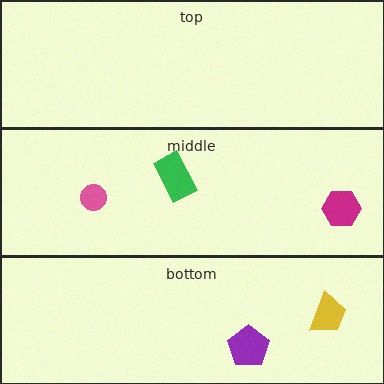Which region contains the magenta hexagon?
The middle region.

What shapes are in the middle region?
The pink circle, the green rectangle, the magenta hexagon.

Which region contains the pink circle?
The middle region.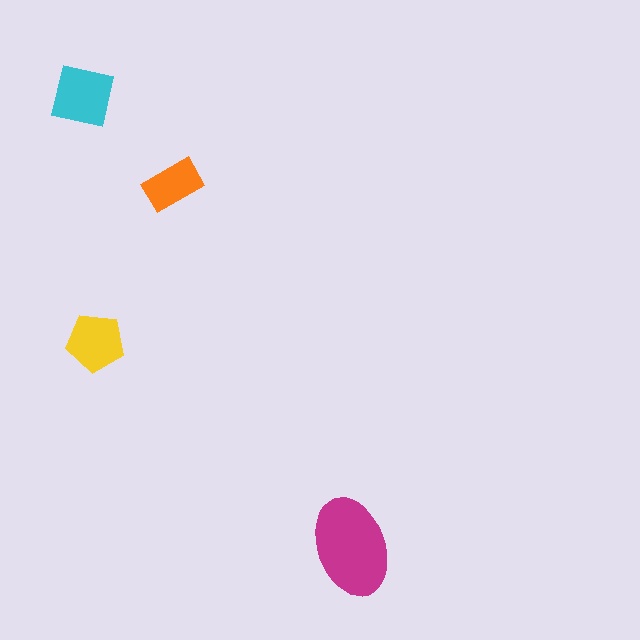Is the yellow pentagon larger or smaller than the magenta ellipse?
Smaller.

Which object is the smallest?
The orange rectangle.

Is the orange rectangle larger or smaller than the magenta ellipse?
Smaller.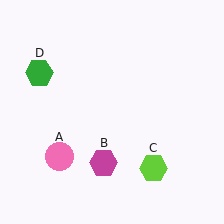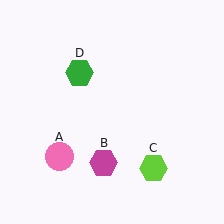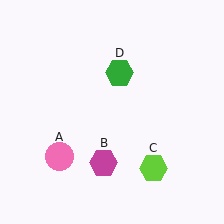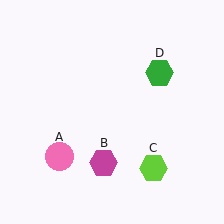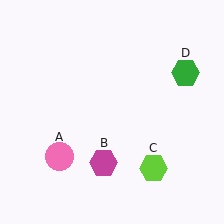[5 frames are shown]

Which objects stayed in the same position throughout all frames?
Pink circle (object A) and magenta hexagon (object B) and lime hexagon (object C) remained stationary.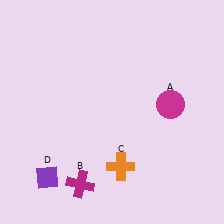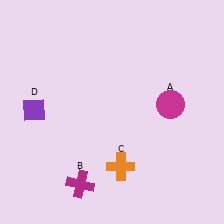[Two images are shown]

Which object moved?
The purple diamond (D) moved up.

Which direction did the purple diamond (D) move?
The purple diamond (D) moved up.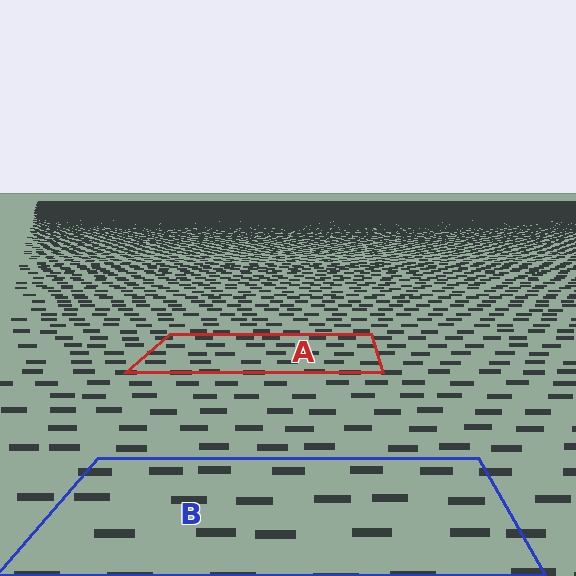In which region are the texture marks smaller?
The texture marks are smaller in region A, because it is farther away.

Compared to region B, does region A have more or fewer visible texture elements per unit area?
Region A has more texture elements per unit area — they are packed more densely because it is farther away.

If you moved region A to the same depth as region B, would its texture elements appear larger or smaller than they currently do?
They would appear larger. At a closer depth, the same texture elements are projected at a bigger on-screen size.